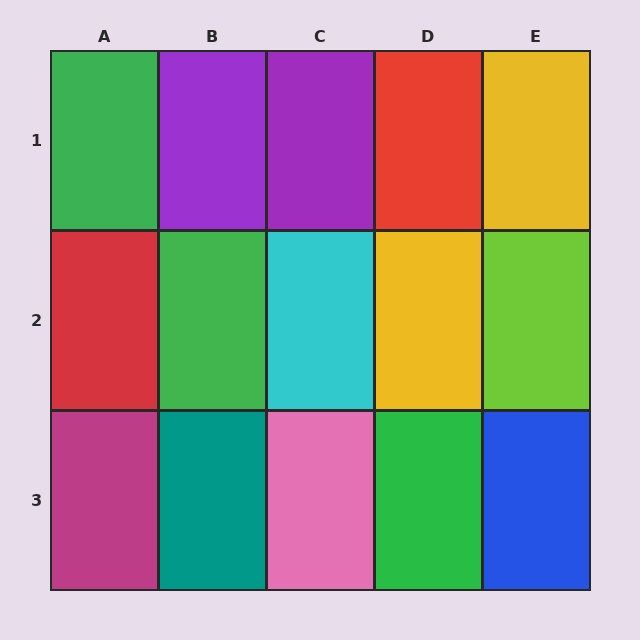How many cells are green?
3 cells are green.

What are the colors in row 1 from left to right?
Green, purple, purple, red, yellow.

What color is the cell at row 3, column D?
Green.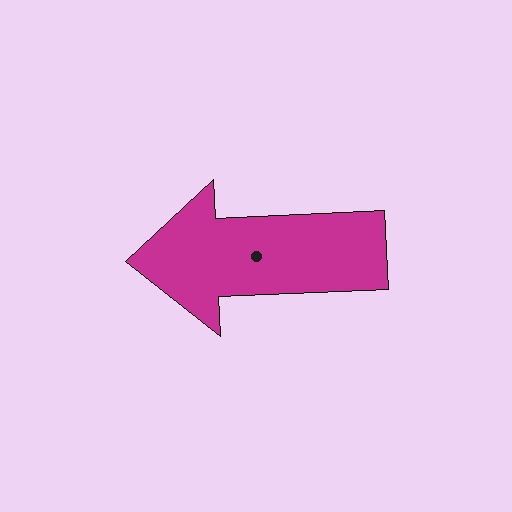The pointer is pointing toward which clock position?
Roughly 9 o'clock.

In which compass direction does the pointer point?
West.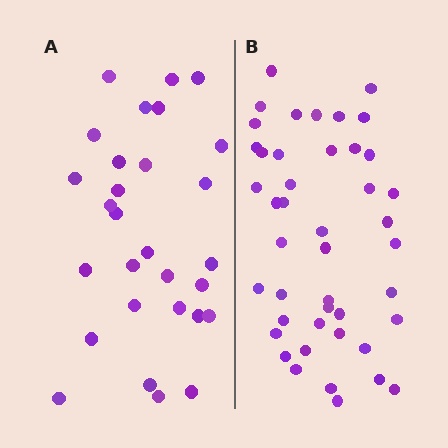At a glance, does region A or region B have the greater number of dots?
Region B (the right region) has more dots.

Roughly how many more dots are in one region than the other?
Region B has approximately 15 more dots than region A.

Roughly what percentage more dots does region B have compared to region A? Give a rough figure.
About 50% more.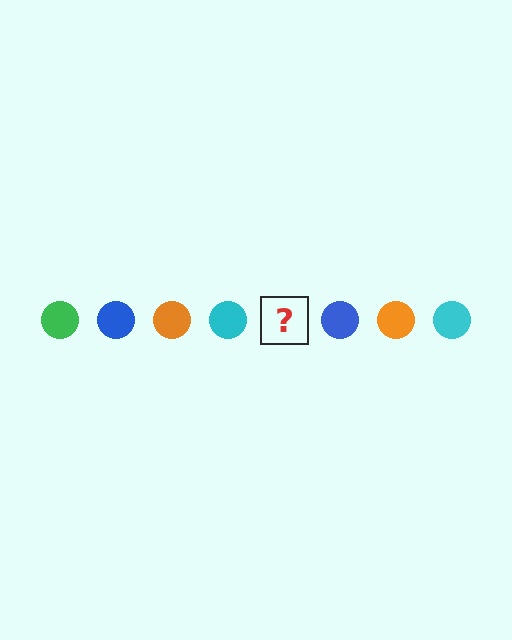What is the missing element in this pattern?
The missing element is a green circle.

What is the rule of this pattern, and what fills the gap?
The rule is that the pattern cycles through green, blue, orange, cyan circles. The gap should be filled with a green circle.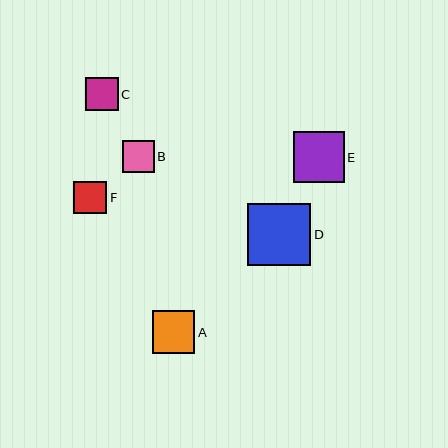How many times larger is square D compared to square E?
Square D is approximately 1.2 times the size of square E.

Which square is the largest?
Square D is the largest with a size of approximately 63 pixels.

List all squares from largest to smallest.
From largest to smallest: D, E, A, C, F, B.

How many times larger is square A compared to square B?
Square A is approximately 1.4 times the size of square B.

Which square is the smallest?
Square B is the smallest with a size of approximately 32 pixels.